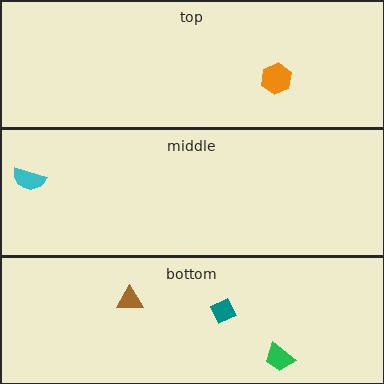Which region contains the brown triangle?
The bottom region.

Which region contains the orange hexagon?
The top region.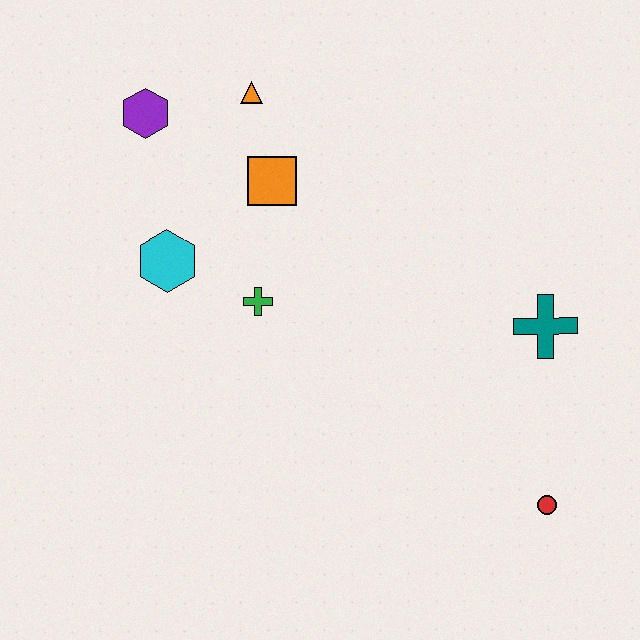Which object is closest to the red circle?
The teal cross is closest to the red circle.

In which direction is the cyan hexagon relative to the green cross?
The cyan hexagon is to the left of the green cross.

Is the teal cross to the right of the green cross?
Yes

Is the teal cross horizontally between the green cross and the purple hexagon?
No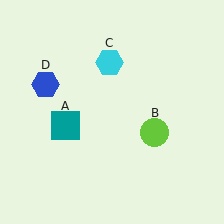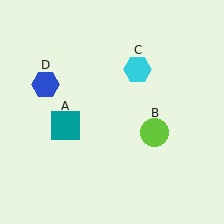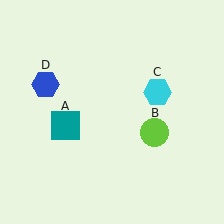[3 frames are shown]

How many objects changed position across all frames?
1 object changed position: cyan hexagon (object C).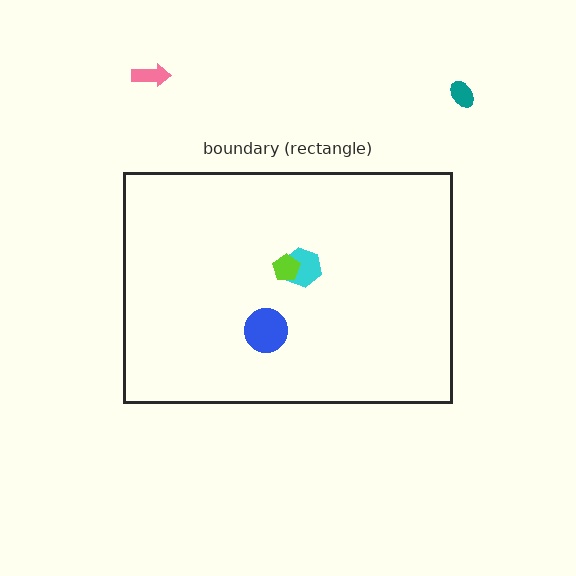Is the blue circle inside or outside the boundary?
Inside.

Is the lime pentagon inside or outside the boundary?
Inside.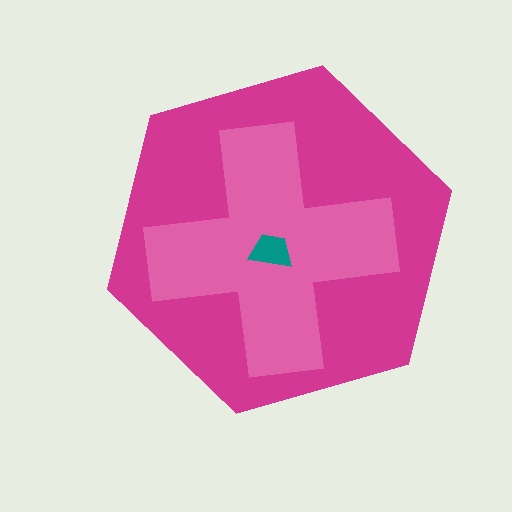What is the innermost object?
The teal trapezoid.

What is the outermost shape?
The magenta hexagon.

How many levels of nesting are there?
3.